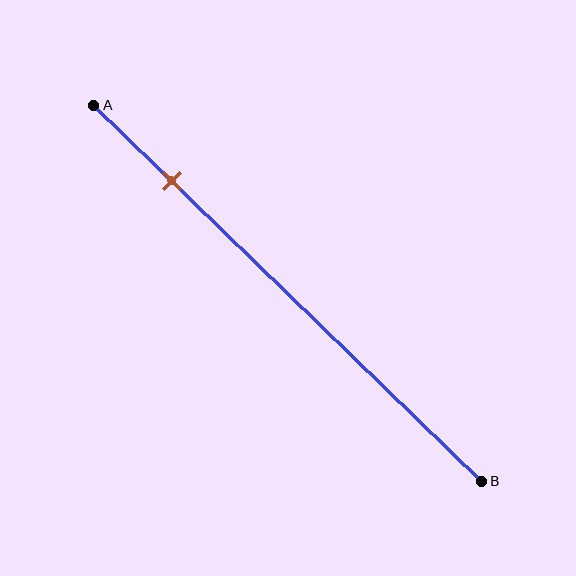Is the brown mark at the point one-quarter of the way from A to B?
No, the mark is at about 20% from A, not at the 25% one-quarter point.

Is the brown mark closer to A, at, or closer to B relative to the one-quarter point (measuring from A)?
The brown mark is closer to point A than the one-quarter point of segment AB.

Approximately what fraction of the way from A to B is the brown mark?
The brown mark is approximately 20% of the way from A to B.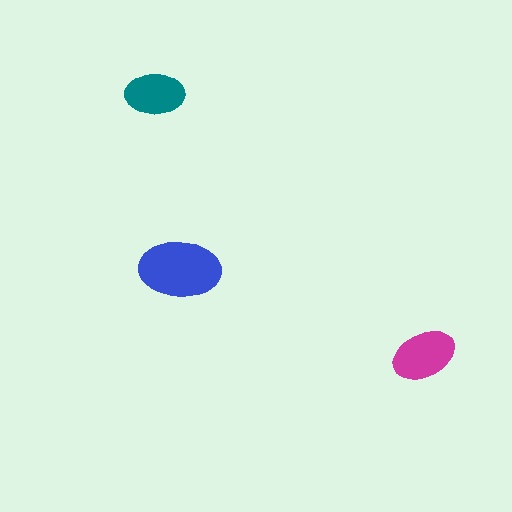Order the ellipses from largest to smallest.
the blue one, the magenta one, the teal one.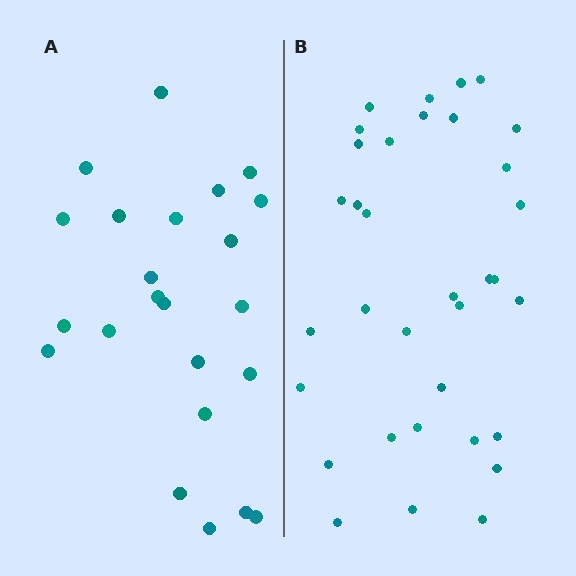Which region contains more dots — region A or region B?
Region B (the right region) has more dots.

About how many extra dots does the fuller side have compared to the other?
Region B has roughly 12 or so more dots than region A.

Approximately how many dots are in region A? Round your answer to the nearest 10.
About 20 dots. (The exact count is 23, which rounds to 20.)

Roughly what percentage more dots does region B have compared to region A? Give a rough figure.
About 50% more.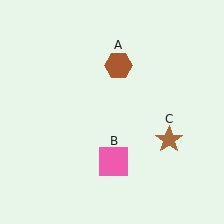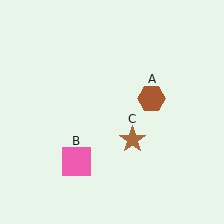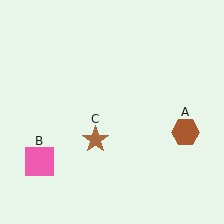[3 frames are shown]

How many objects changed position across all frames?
3 objects changed position: brown hexagon (object A), pink square (object B), brown star (object C).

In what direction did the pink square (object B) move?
The pink square (object B) moved left.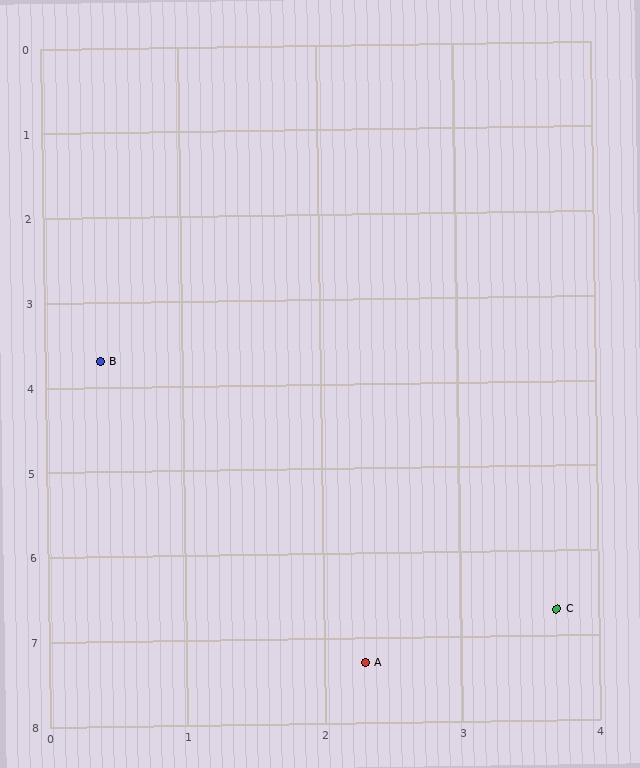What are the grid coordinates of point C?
Point C is at approximately (3.7, 6.7).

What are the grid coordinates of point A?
Point A is at approximately (2.3, 7.3).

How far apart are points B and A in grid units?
Points B and A are about 4.1 grid units apart.